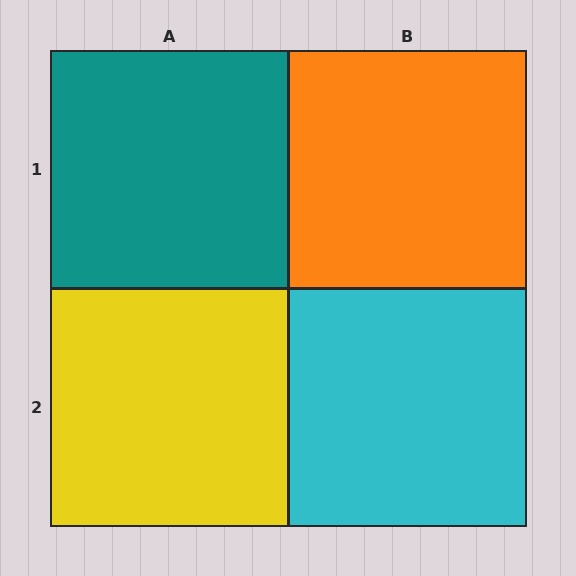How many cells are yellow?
1 cell is yellow.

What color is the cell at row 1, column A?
Teal.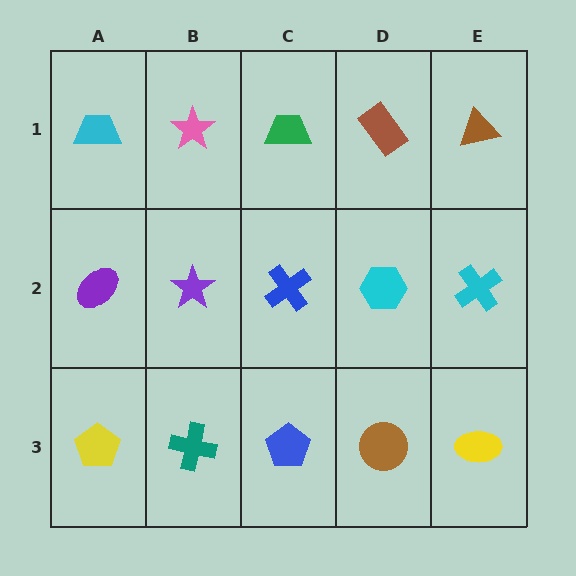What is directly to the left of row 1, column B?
A cyan trapezoid.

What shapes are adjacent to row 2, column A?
A cyan trapezoid (row 1, column A), a yellow pentagon (row 3, column A), a purple star (row 2, column B).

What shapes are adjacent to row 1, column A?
A purple ellipse (row 2, column A), a pink star (row 1, column B).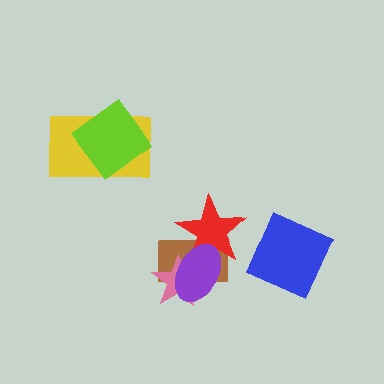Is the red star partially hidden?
Yes, it is partially covered by another shape.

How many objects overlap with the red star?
2 objects overlap with the red star.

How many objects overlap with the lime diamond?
1 object overlaps with the lime diamond.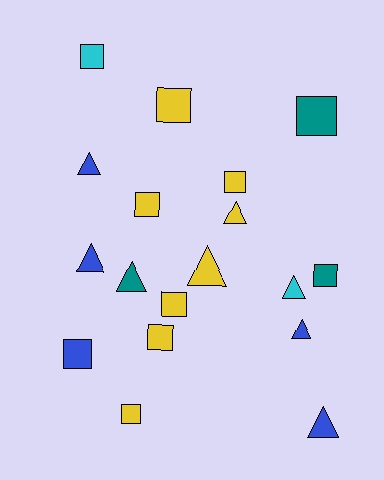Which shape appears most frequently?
Square, with 10 objects.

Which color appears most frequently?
Yellow, with 8 objects.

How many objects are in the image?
There are 18 objects.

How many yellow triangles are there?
There are 2 yellow triangles.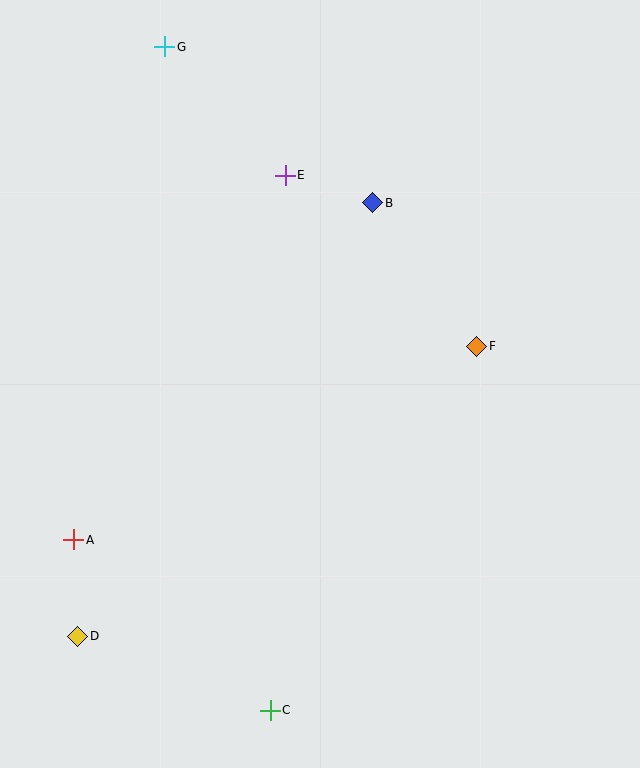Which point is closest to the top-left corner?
Point G is closest to the top-left corner.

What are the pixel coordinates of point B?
Point B is at (373, 203).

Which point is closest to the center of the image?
Point F at (477, 346) is closest to the center.